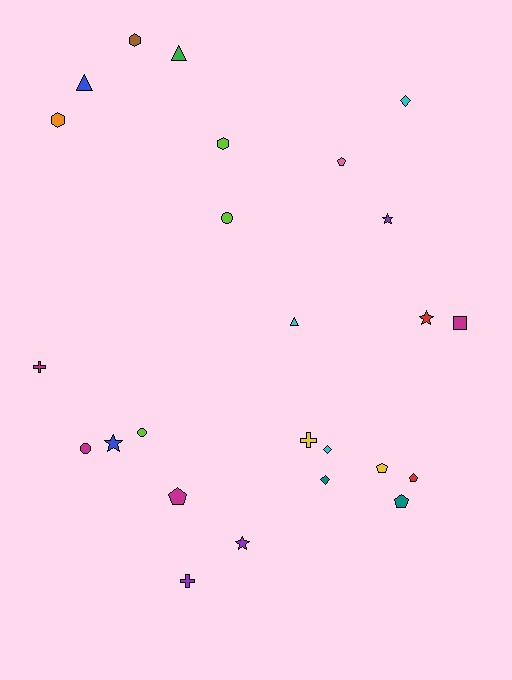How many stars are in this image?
There are 4 stars.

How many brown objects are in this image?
There is 1 brown object.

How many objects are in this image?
There are 25 objects.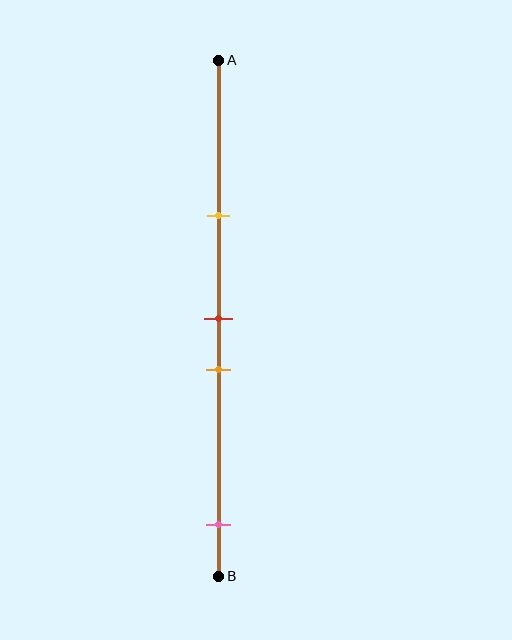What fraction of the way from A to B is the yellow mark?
The yellow mark is approximately 30% (0.3) of the way from A to B.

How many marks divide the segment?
There are 4 marks dividing the segment.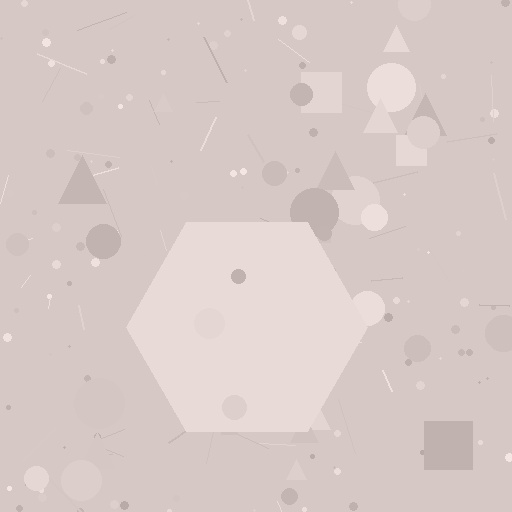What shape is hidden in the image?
A hexagon is hidden in the image.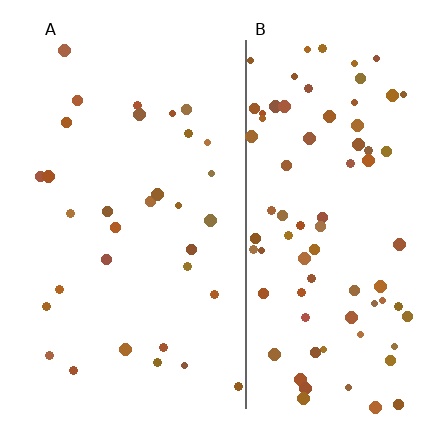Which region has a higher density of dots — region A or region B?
B (the right).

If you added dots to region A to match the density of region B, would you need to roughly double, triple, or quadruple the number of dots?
Approximately double.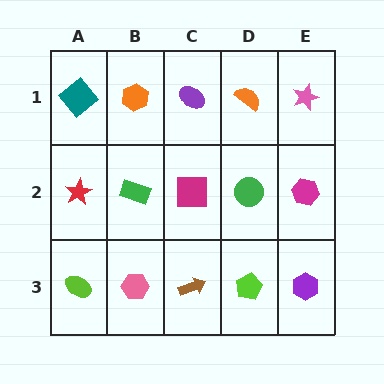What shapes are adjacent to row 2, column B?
An orange hexagon (row 1, column B), a pink hexagon (row 3, column B), a red star (row 2, column A), a magenta square (row 2, column C).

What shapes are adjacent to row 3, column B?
A green rectangle (row 2, column B), a lime ellipse (row 3, column A), a brown arrow (row 3, column C).